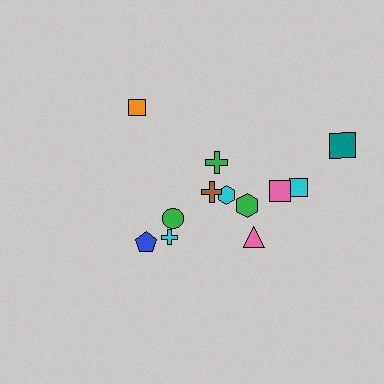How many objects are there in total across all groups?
There are 12 objects.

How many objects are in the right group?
There are 8 objects.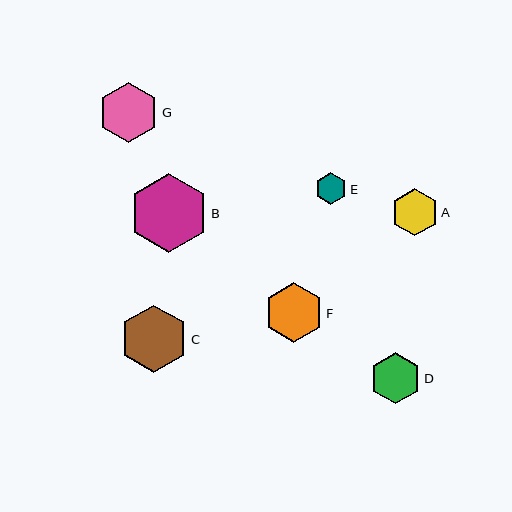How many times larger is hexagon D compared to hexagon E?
Hexagon D is approximately 1.6 times the size of hexagon E.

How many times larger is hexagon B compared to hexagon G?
Hexagon B is approximately 1.3 times the size of hexagon G.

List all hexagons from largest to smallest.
From largest to smallest: B, C, G, F, D, A, E.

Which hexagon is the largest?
Hexagon B is the largest with a size of approximately 79 pixels.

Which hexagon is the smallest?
Hexagon E is the smallest with a size of approximately 32 pixels.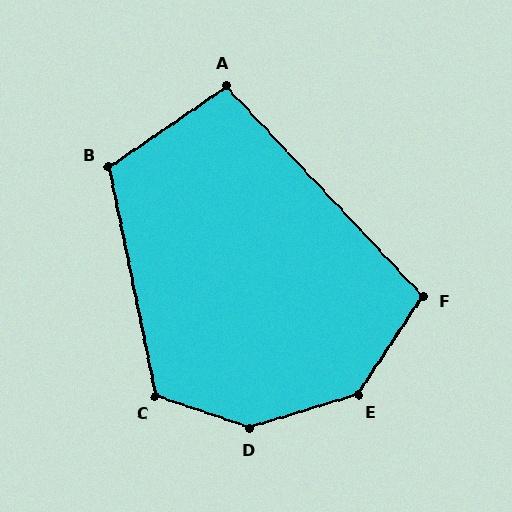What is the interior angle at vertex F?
Approximately 103 degrees (obtuse).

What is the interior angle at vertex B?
Approximately 113 degrees (obtuse).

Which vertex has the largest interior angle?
D, at approximately 144 degrees.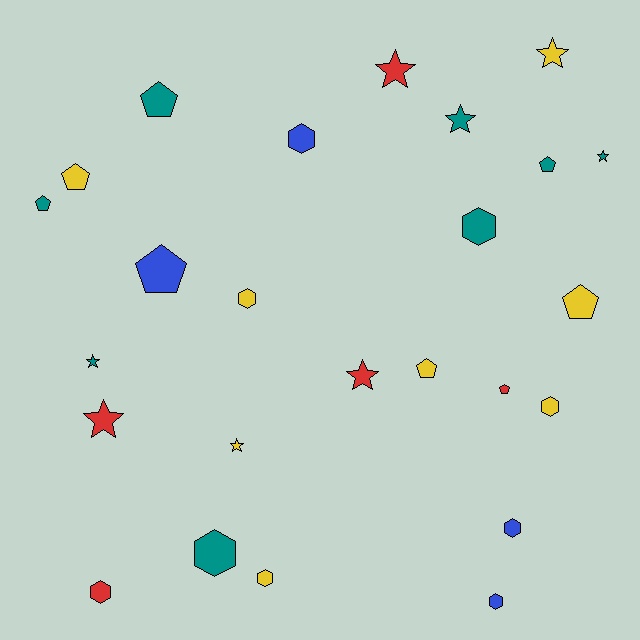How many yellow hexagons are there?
There are 3 yellow hexagons.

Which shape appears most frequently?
Hexagon, with 9 objects.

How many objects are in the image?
There are 25 objects.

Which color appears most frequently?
Teal, with 8 objects.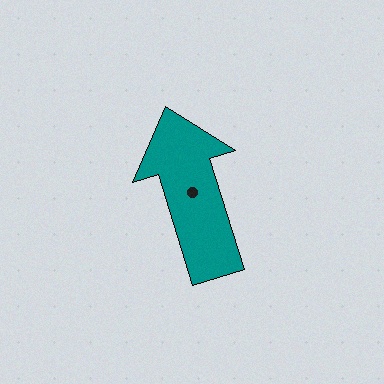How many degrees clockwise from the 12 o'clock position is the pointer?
Approximately 343 degrees.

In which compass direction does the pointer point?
North.